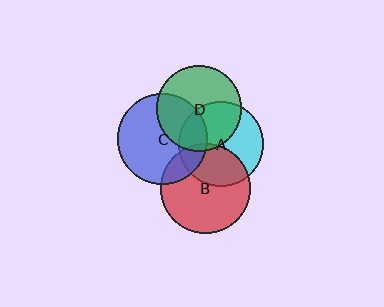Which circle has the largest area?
Circle C (blue).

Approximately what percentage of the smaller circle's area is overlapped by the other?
Approximately 5%.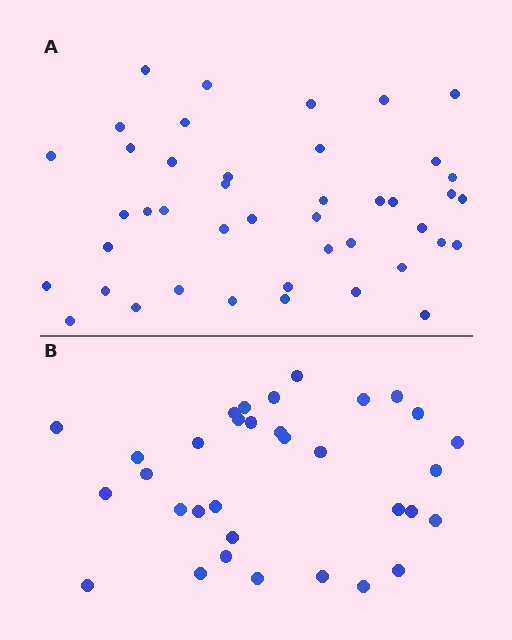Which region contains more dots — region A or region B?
Region A (the top region) has more dots.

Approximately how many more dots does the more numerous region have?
Region A has roughly 10 or so more dots than region B.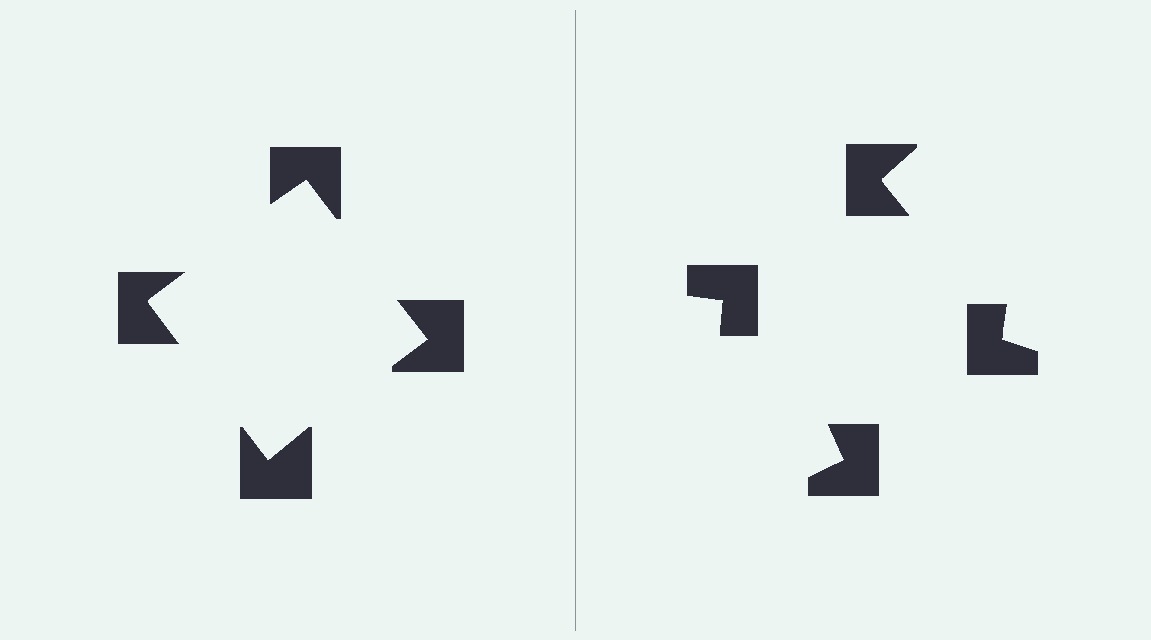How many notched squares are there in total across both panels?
8 — 4 on each side.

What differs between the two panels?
The notched squares are positioned identically on both sides; only the wedge orientations differ. On the left they align to a square; on the right they are misaligned.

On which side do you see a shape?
An illusory square appears on the left side. On the right side the wedge cuts are rotated, so no coherent shape forms.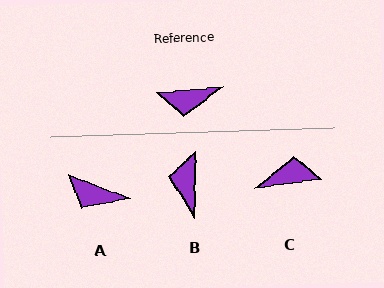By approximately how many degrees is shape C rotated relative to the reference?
Approximately 178 degrees clockwise.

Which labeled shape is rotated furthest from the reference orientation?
C, about 178 degrees away.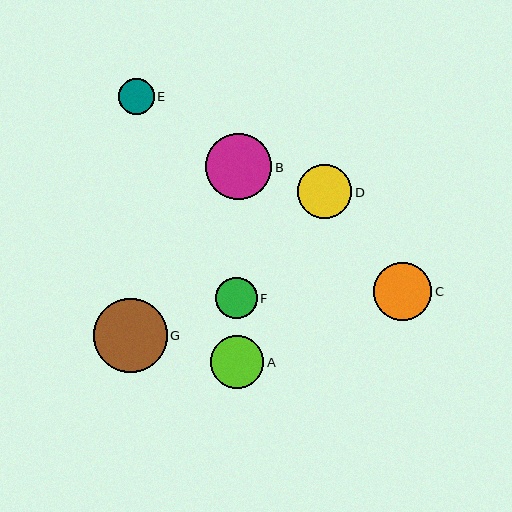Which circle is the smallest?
Circle E is the smallest with a size of approximately 36 pixels.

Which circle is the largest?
Circle G is the largest with a size of approximately 74 pixels.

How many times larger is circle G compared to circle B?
Circle G is approximately 1.1 times the size of circle B.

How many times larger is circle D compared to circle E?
Circle D is approximately 1.5 times the size of circle E.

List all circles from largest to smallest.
From largest to smallest: G, B, C, D, A, F, E.